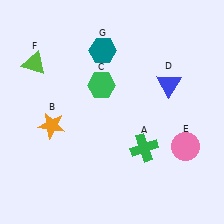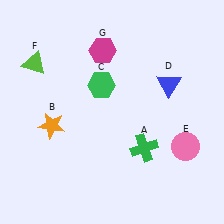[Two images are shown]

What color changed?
The hexagon (G) changed from teal in Image 1 to magenta in Image 2.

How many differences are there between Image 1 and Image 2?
There is 1 difference between the two images.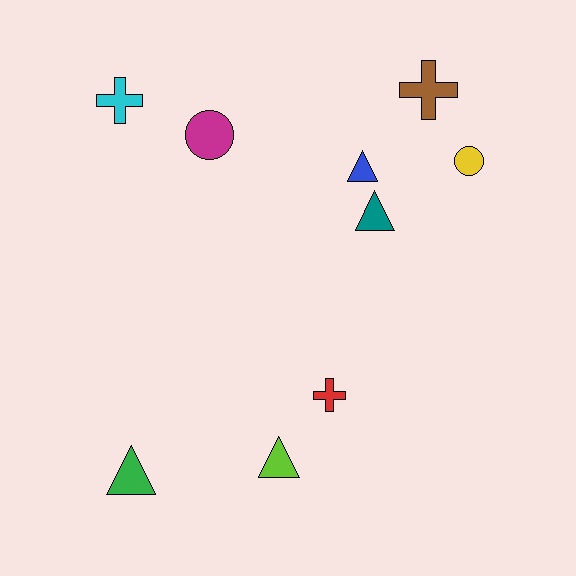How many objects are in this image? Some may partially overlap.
There are 9 objects.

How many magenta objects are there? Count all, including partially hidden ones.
There is 1 magenta object.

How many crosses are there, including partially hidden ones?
There are 3 crosses.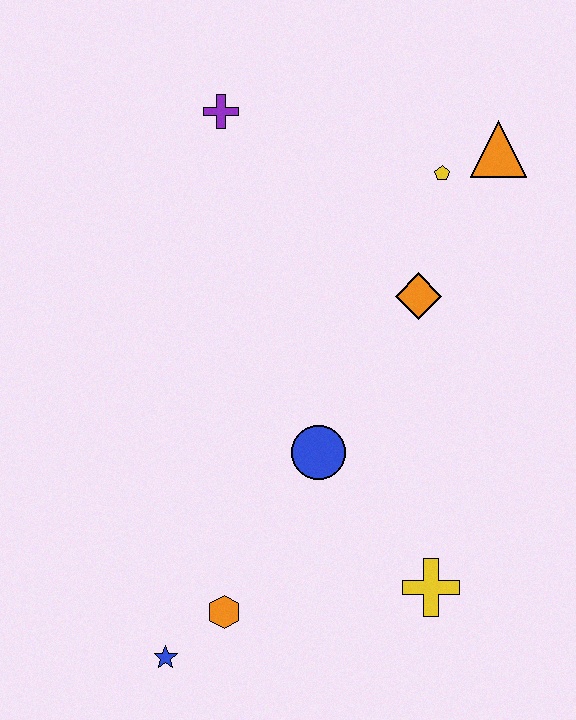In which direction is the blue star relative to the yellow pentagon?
The blue star is below the yellow pentagon.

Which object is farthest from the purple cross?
The blue star is farthest from the purple cross.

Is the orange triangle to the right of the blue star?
Yes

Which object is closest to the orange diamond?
The yellow pentagon is closest to the orange diamond.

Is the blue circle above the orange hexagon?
Yes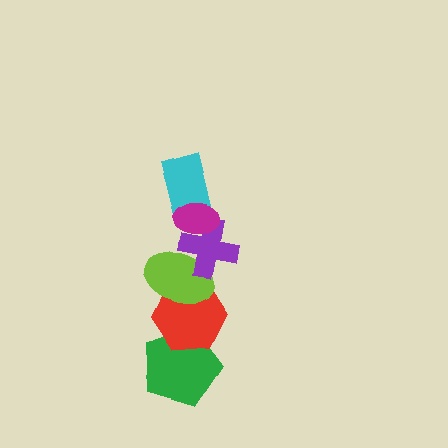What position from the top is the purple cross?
The purple cross is 3rd from the top.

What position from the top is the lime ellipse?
The lime ellipse is 4th from the top.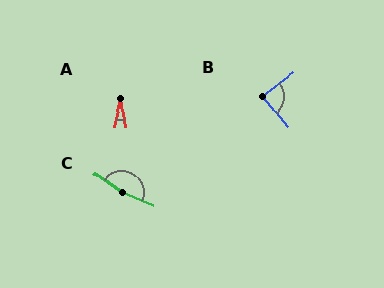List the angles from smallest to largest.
A (21°), B (87°), C (168°).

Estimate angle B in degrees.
Approximately 87 degrees.